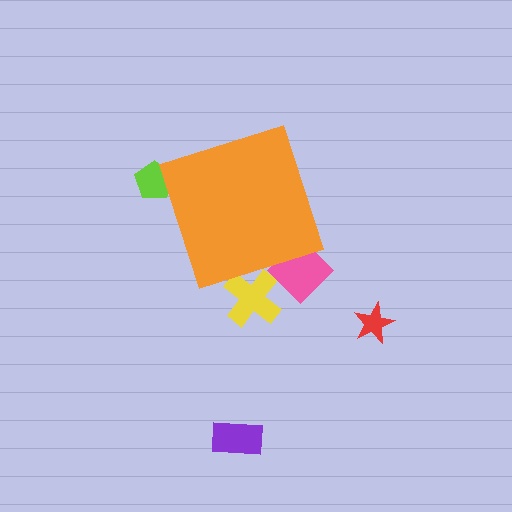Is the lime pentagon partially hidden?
Yes, the lime pentagon is partially hidden behind the orange diamond.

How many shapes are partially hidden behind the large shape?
3 shapes are partially hidden.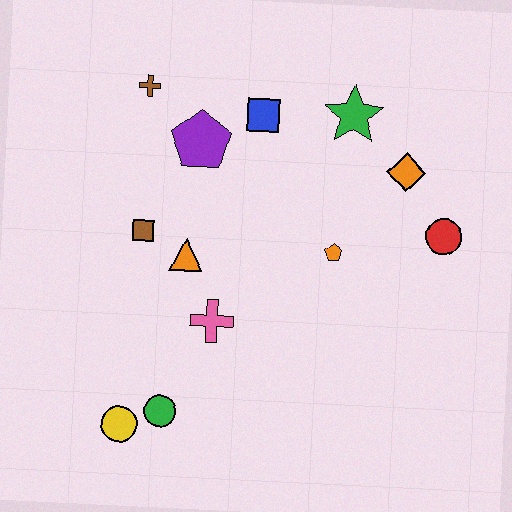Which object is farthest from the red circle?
The yellow circle is farthest from the red circle.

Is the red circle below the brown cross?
Yes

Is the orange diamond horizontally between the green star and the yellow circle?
No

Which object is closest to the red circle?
The orange diamond is closest to the red circle.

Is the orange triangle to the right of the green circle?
Yes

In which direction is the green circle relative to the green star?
The green circle is below the green star.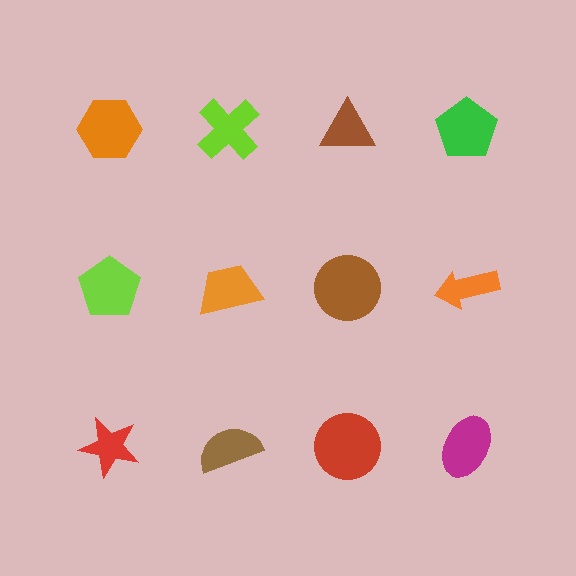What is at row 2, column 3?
A brown circle.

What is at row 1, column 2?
A lime cross.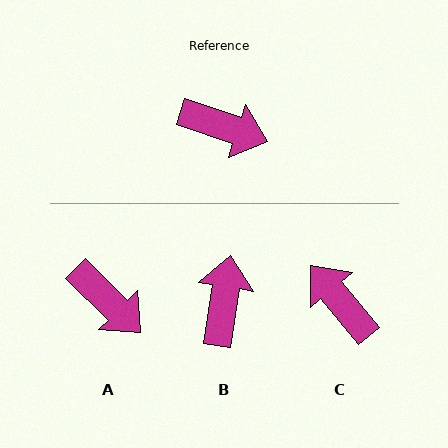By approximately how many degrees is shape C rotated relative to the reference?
Approximately 148 degrees counter-clockwise.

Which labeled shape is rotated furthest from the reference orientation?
C, about 148 degrees away.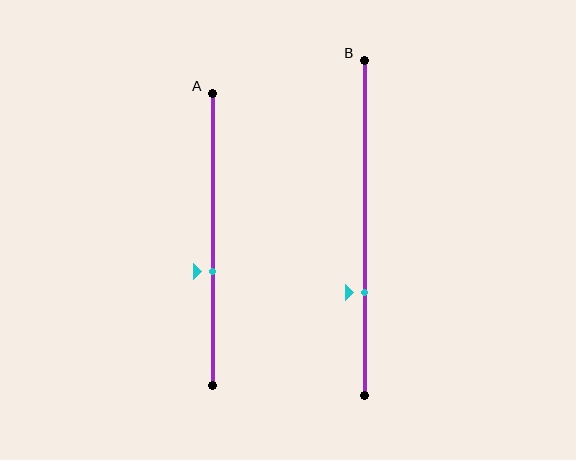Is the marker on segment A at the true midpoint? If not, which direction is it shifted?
No, the marker on segment A is shifted downward by about 11% of the segment length.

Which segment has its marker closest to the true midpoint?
Segment A has its marker closest to the true midpoint.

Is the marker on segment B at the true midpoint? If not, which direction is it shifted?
No, the marker on segment B is shifted downward by about 19% of the segment length.